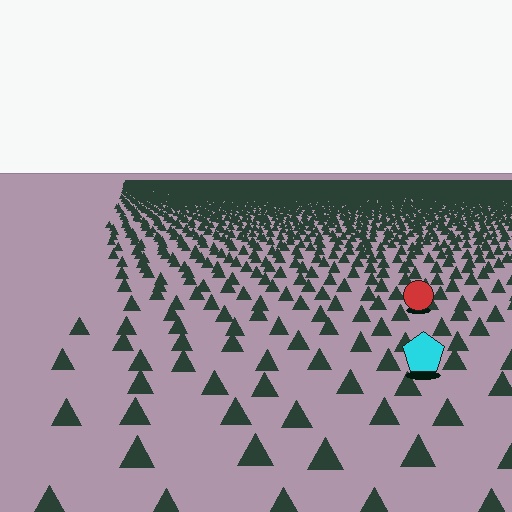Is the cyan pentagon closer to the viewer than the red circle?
Yes. The cyan pentagon is closer — you can tell from the texture gradient: the ground texture is coarser near it.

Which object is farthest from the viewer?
The red circle is farthest from the viewer. It appears smaller and the ground texture around it is denser.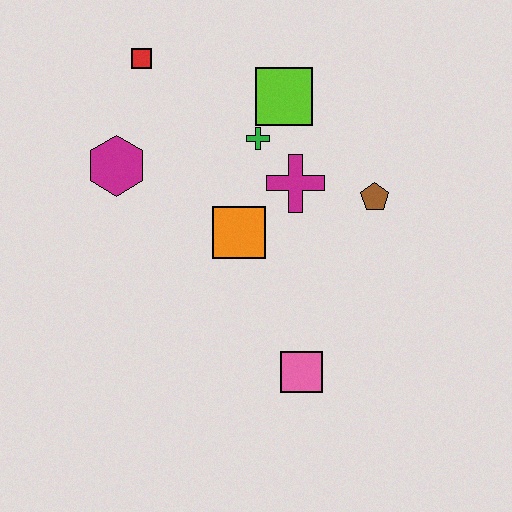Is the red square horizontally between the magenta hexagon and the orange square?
Yes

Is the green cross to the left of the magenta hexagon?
No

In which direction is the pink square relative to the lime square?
The pink square is below the lime square.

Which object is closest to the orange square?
The magenta cross is closest to the orange square.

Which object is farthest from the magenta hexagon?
The pink square is farthest from the magenta hexagon.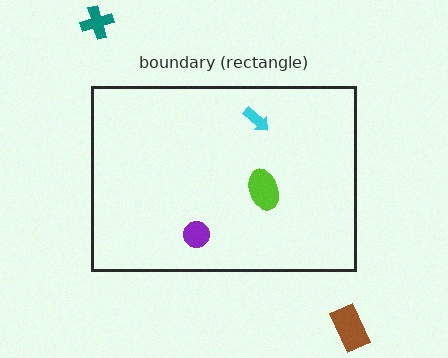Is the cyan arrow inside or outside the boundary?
Inside.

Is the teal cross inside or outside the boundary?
Outside.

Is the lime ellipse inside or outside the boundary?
Inside.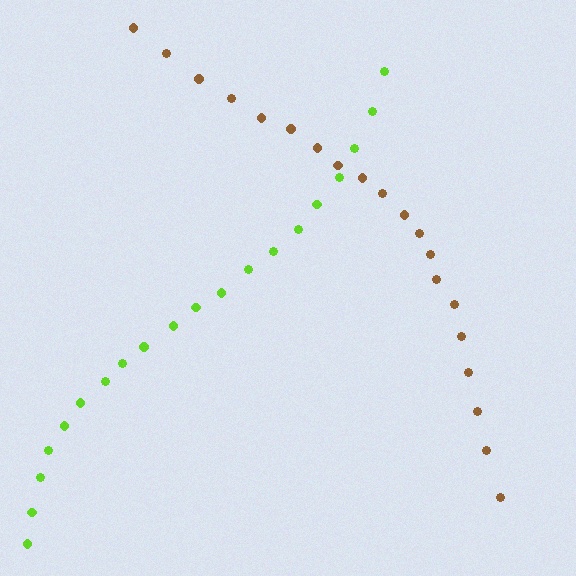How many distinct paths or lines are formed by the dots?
There are 2 distinct paths.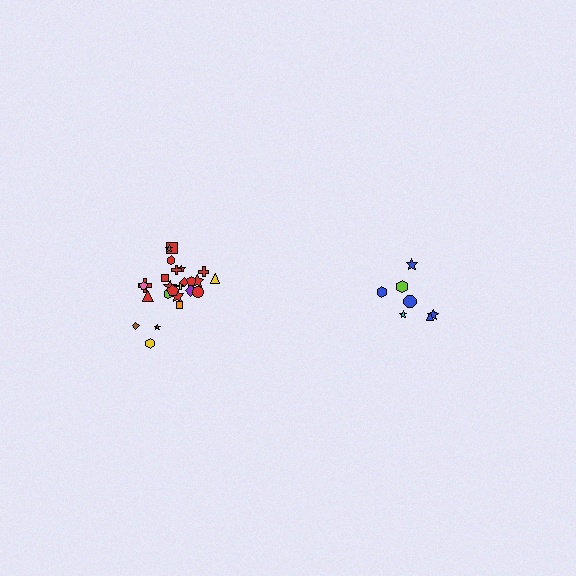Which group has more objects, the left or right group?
The left group.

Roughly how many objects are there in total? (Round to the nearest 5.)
Roughly 30 objects in total.